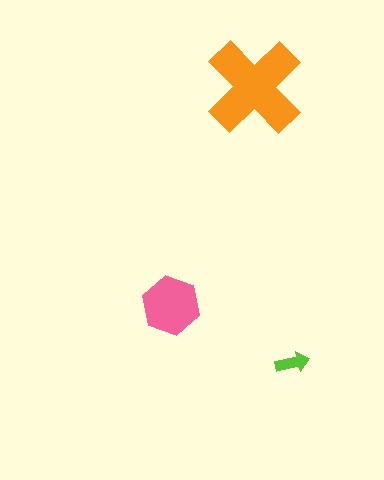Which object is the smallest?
The lime arrow.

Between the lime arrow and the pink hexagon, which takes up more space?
The pink hexagon.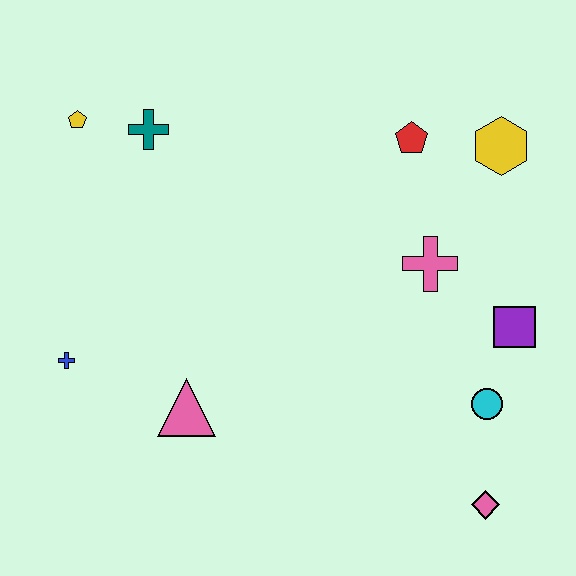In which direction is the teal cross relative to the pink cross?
The teal cross is to the left of the pink cross.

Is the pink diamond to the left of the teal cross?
No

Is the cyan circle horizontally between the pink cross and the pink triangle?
No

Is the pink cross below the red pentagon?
Yes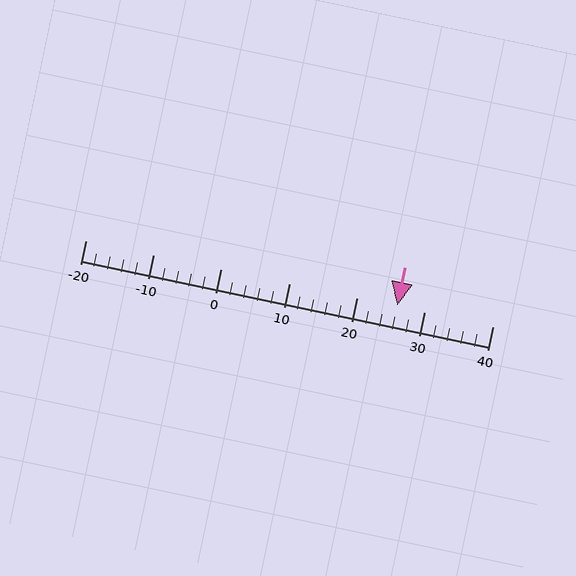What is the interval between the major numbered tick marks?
The major tick marks are spaced 10 units apart.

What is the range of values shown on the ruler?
The ruler shows values from -20 to 40.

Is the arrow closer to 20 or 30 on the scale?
The arrow is closer to 30.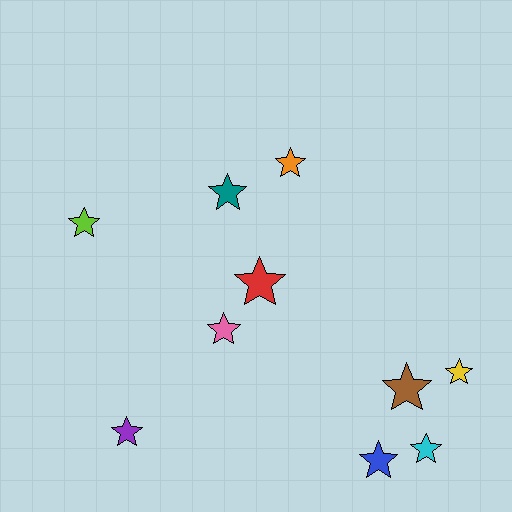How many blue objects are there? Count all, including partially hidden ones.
There is 1 blue object.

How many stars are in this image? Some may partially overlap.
There are 10 stars.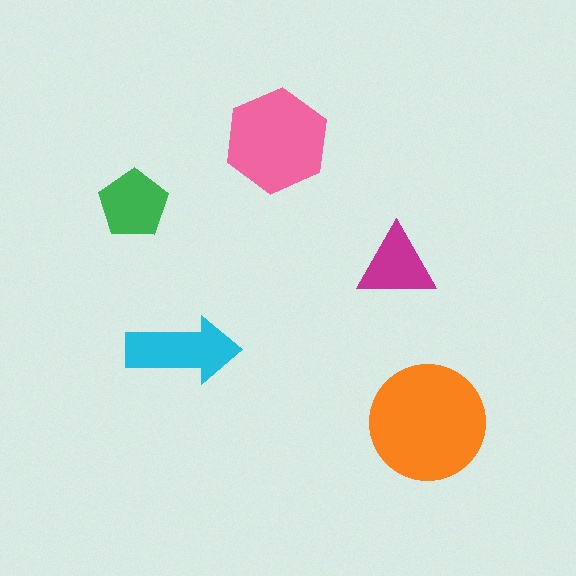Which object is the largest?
The orange circle.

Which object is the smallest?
The magenta triangle.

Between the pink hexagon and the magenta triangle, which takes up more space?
The pink hexagon.